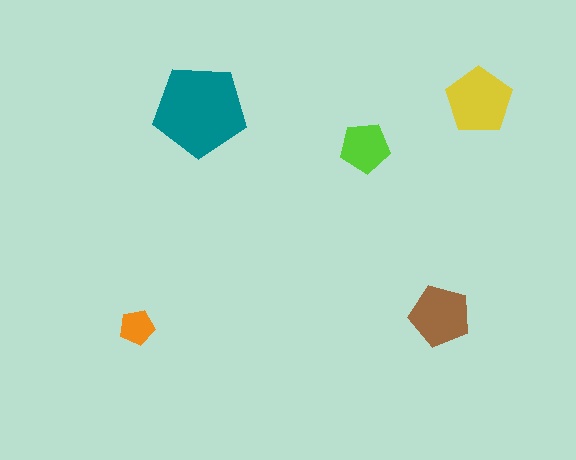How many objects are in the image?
There are 5 objects in the image.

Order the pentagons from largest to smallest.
the teal one, the yellow one, the brown one, the lime one, the orange one.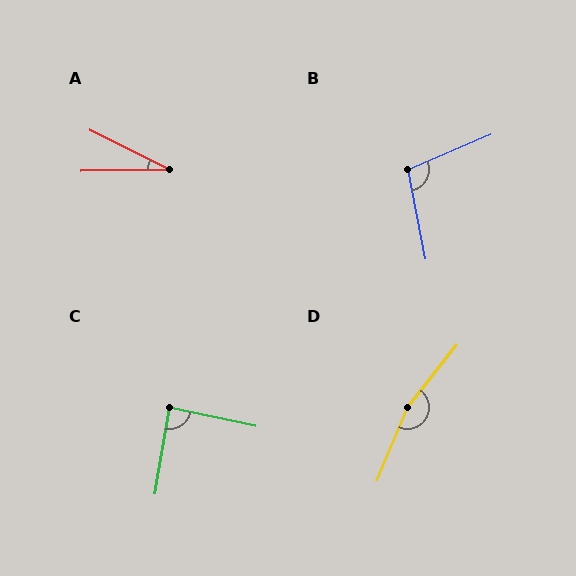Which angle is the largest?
D, at approximately 164 degrees.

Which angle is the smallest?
A, at approximately 27 degrees.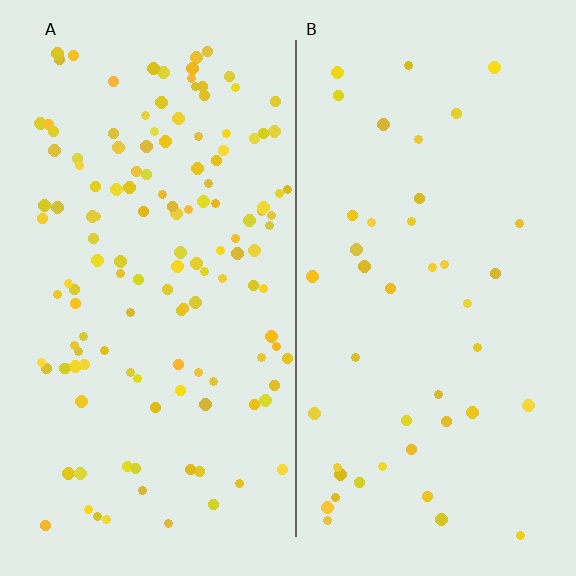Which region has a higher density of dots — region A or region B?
A (the left).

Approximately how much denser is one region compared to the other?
Approximately 3.1× — region A over region B.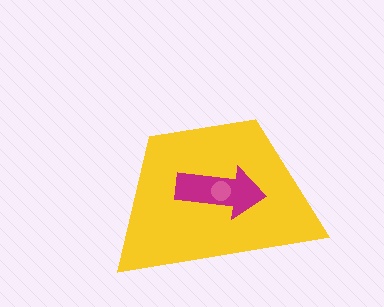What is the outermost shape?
The yellow trapezoid.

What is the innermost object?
The pink circle.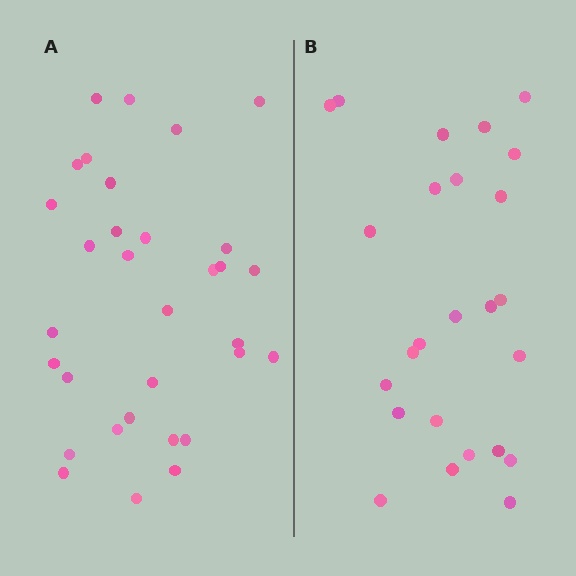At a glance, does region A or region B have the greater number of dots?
Region A (the left region) has more dots.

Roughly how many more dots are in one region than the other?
Region A has roughly 8 or so more dots than region B.